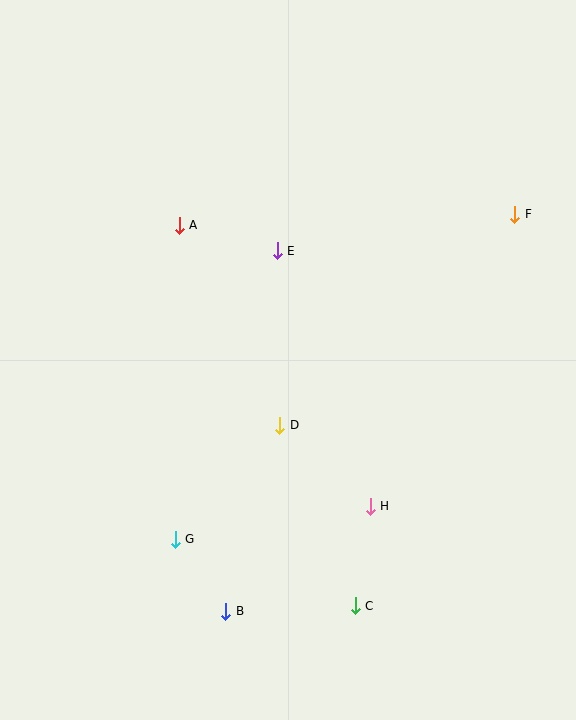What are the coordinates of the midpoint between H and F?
The midpoint between H and F is at (442, 360).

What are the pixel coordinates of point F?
Point F is at (515, 214).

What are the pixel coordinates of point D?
Point D is at (280, 425).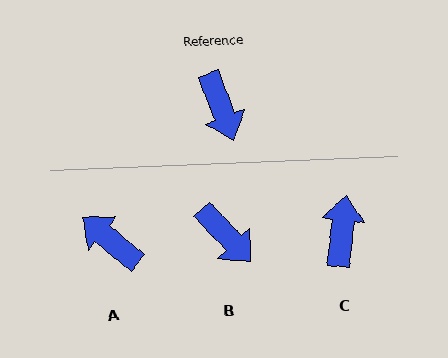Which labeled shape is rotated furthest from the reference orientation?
C, about 153 degrees away.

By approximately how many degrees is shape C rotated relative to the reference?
Approximately 153 degrees counter-clockwise.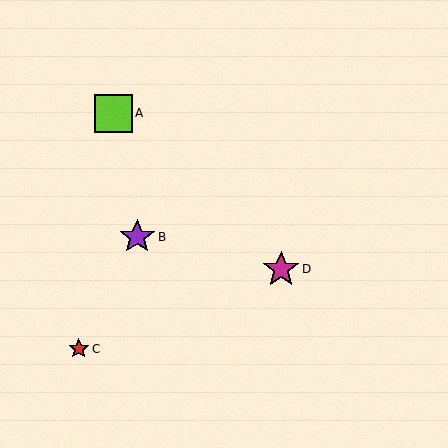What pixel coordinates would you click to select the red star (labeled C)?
Click at (79, 349) to select the red star C.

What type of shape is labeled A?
Shape A is a lime square.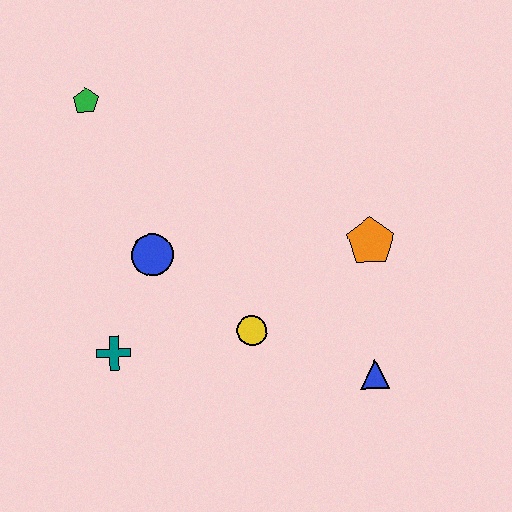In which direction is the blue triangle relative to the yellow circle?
The blue triangle is to the right of the yellow circle.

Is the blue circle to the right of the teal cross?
Yes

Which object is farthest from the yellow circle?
The green pentagon is farthest from the yellow circle.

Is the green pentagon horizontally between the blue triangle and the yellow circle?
No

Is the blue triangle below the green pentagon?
Yes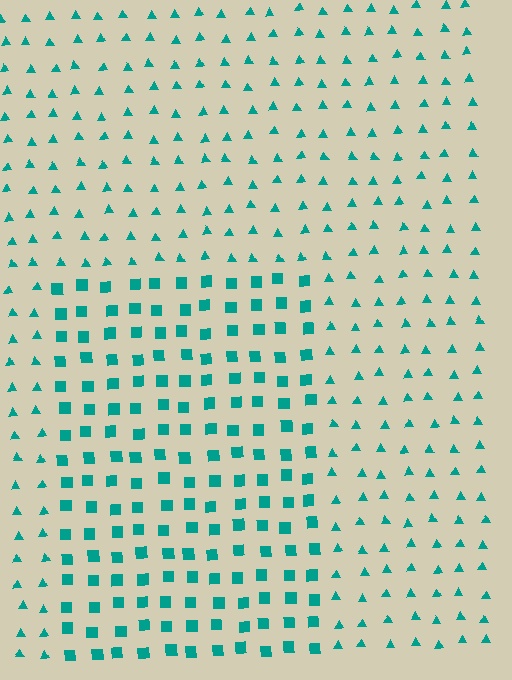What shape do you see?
I see a rectangle.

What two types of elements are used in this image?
The image uses squares inside the rectangle region and triangles outside it.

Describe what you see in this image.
The image is filled with small teal elements arranged in a uniform grid. A rectangle-shaped region contains squares, while the surrounding area contains triangles. The boundary is defined purely by the change in element shape.